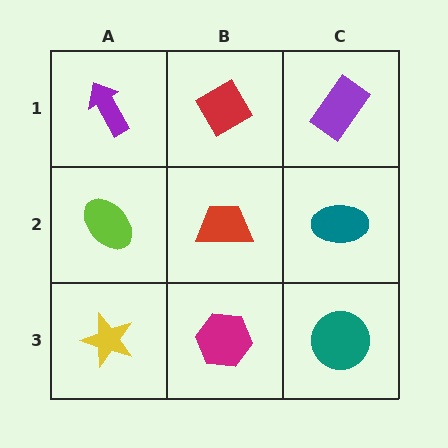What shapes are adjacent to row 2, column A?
A purple arrow (row 1, column A), a yellow star (row 3, column A), a red trapezoid (row 2, column B).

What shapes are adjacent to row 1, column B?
A red trapezoid (row 2, column B), a purple arrow (row 1, column A), a purple rectangle (row 1, column C).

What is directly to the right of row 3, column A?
A magenta hexagon.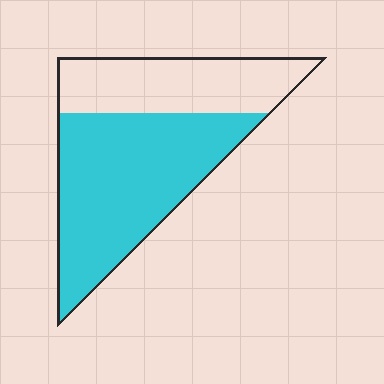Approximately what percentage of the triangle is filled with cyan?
Approximately 65%.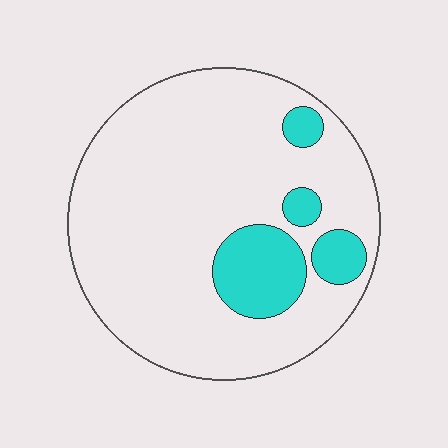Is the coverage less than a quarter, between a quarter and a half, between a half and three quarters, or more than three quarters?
Less than a quarter.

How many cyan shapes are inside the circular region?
4.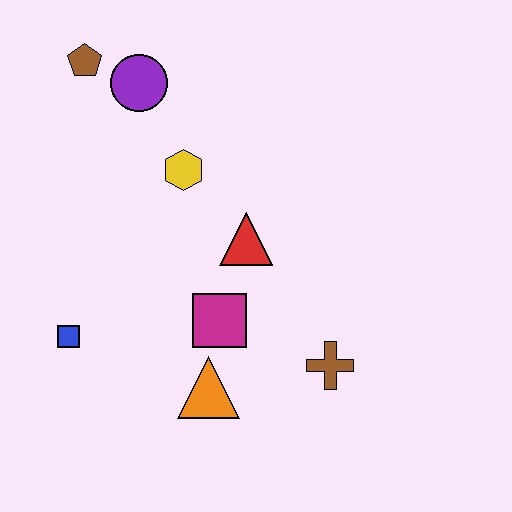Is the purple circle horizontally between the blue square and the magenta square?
Yes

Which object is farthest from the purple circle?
The brown cross is farthest from the purple circle.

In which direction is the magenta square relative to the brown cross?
The magenta square is to the left of the brown cross.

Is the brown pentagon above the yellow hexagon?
Yes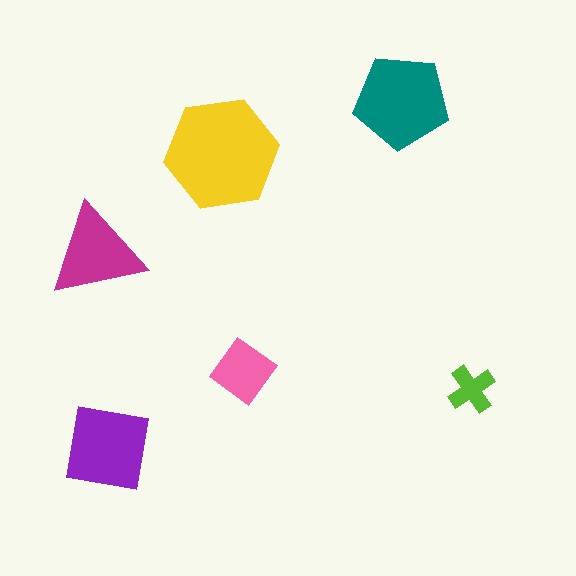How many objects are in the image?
There are 6 objects in the image.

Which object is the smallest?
The lime cross.